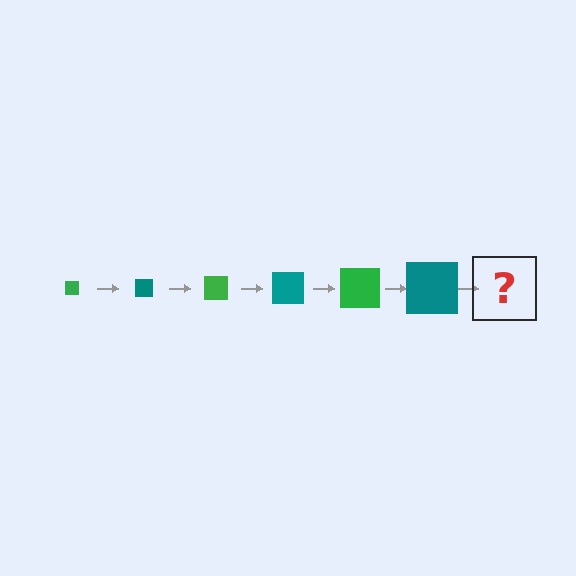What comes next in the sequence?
The next element should be a green square, larger than the previous one.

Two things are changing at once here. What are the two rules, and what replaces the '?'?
The two rules are that the square grows larger each step and the color cycles through green and teal. The '?' should be a green square, larger than the previous one.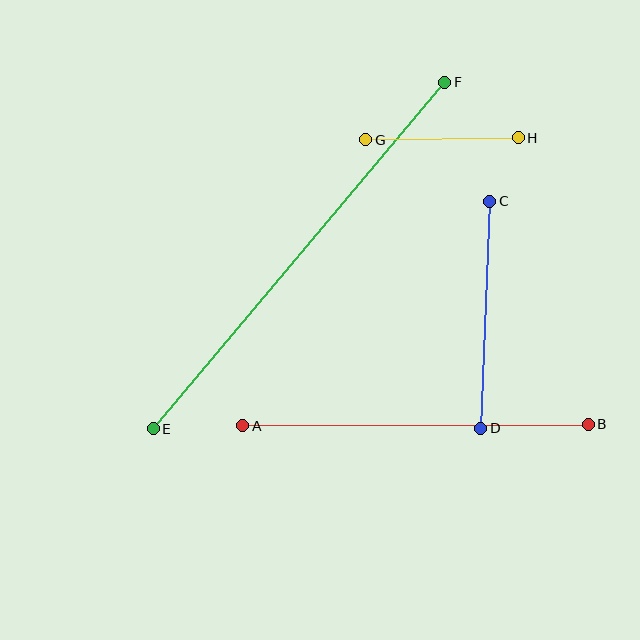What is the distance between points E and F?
The distance is approximately 453 pixels.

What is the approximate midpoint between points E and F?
The midpoint is at approximately (299, 255) pixels.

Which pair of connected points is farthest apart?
Points E and F are farthest apart.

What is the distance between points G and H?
The distance is approximately 152 pixels.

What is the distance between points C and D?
The distance is approximately 227 pixels.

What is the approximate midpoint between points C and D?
The midpoint is at approximately (485, 315) pixels.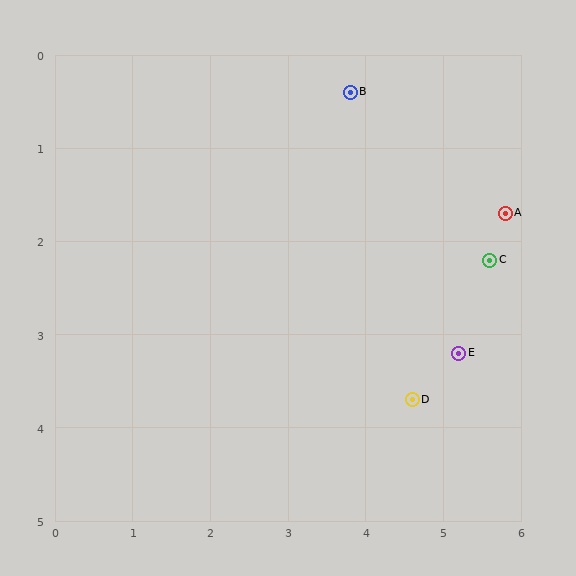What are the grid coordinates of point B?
Point B is at approximately (3.8, 0.4).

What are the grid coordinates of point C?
Point C is at approximately (5.6, 2.2).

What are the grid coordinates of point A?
Point A is at approximately (5.8, 1.7).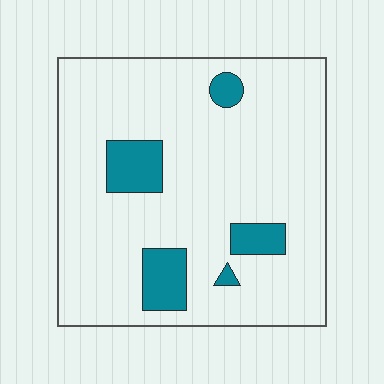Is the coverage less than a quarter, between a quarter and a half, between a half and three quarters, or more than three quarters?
Less than a quarter.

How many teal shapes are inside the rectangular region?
5.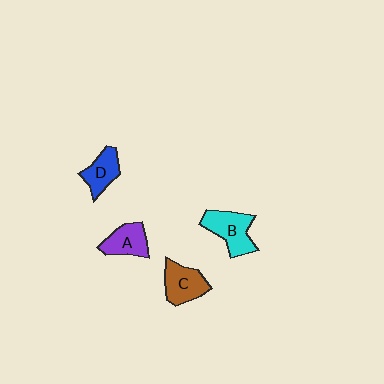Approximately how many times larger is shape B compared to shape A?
Approximately 1.3 times.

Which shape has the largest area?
Shape B (cyan).